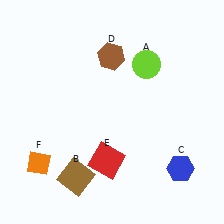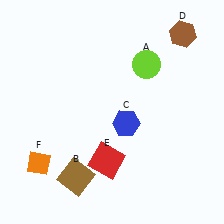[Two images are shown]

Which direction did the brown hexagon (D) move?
The brown hexagon (D) moved right.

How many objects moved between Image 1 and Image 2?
2 objects moved between the two images.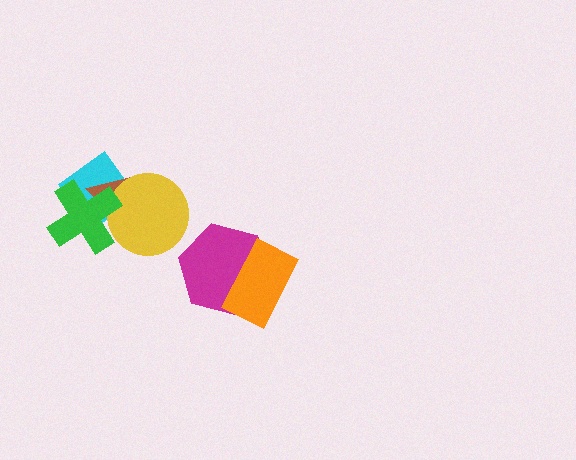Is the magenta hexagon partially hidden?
Yes, it is partially covered by another shape.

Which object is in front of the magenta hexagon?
The orange rectangle is in front of the magenta hexagon.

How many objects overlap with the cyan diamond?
3 objects overlap with the cyan diamond.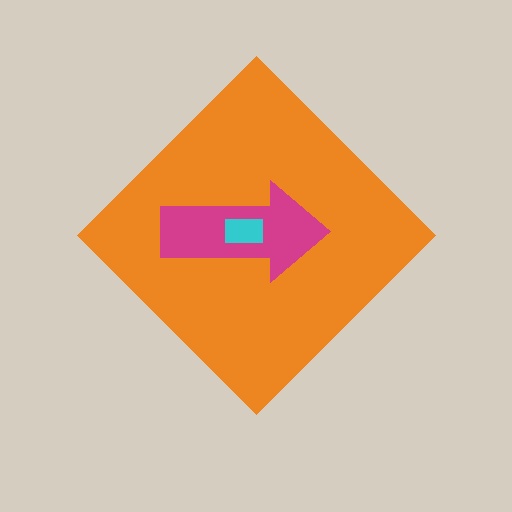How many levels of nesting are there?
3.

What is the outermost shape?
The orange diamond.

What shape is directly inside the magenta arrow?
The cyan rectangle.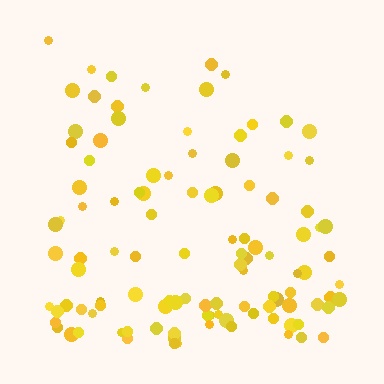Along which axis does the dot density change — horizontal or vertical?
Vertical.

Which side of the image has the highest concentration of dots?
The bottom.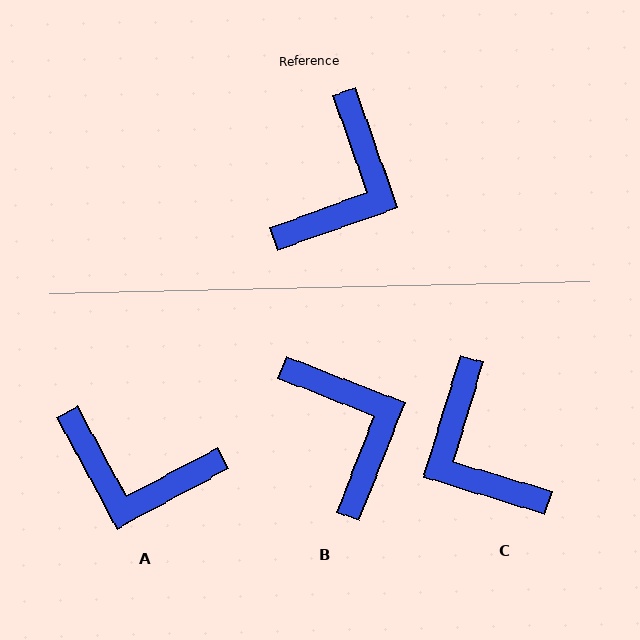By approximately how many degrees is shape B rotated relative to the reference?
Approximately 49 degrees counter-clockwise.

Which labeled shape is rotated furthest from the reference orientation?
C, about 126 degrees away.